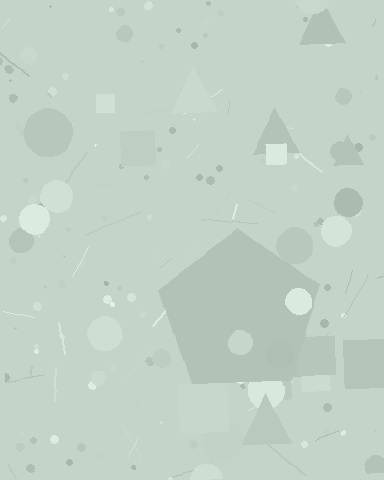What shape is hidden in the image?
A pentagon is hidden in the image.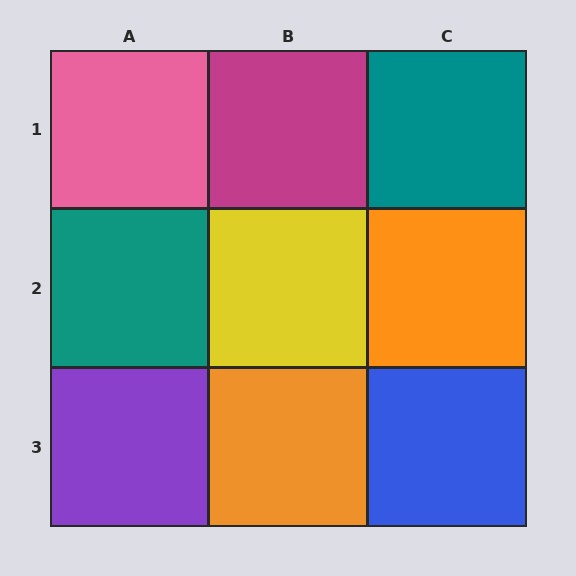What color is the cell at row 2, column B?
Yellow.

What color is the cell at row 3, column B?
Orange.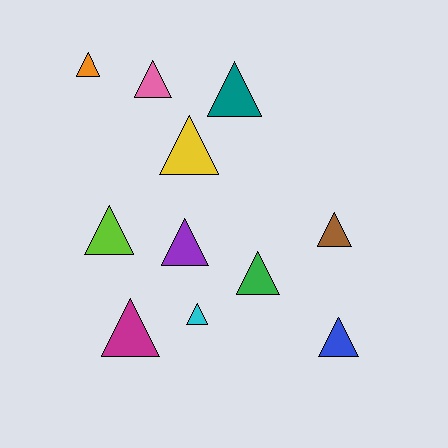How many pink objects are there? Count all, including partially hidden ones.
There is 1 pink object.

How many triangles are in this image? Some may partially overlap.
There are 11 triangles.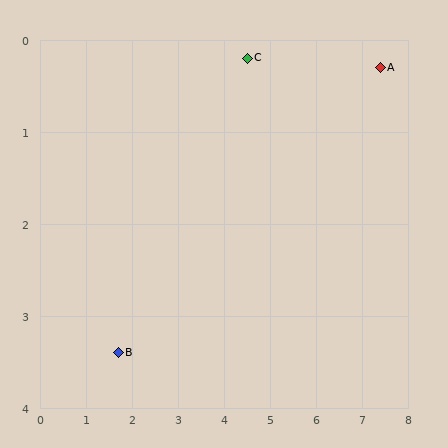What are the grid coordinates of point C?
Point C is at approximately (4.5, 0.2).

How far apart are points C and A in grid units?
Points C and A are about 2.9 grid units apart.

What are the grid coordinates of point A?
Point A is at approximately (7.4, 0.3).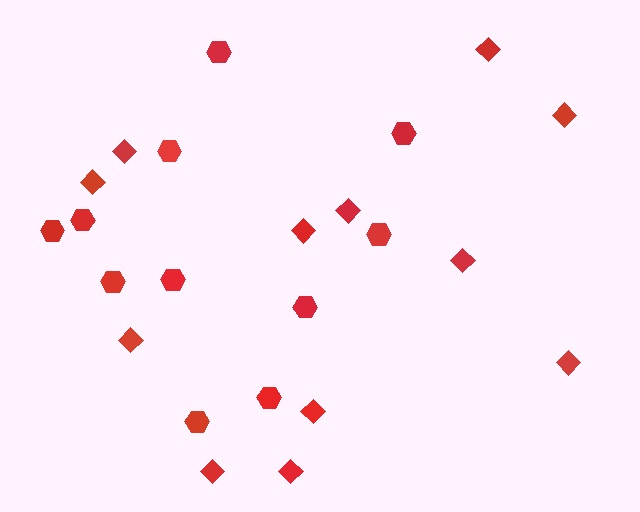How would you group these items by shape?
There are 2 groups: one group of hexagons (11) and one group of diamonds (12).